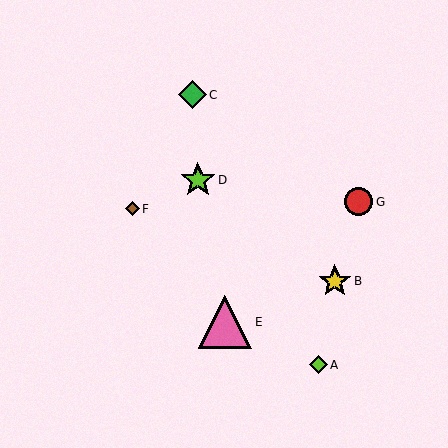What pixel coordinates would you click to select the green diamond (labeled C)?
Click at (192, 95) to select the green diamond C.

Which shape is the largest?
The pink triangle (labeled E) is the largest.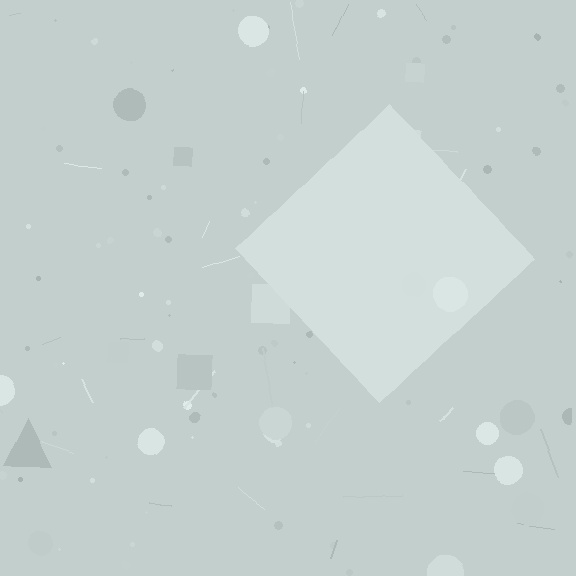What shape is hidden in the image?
A diamond is hidden in the image.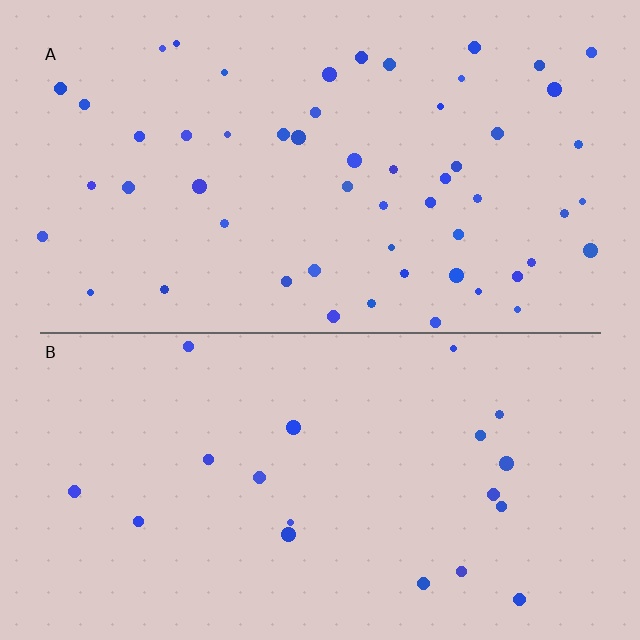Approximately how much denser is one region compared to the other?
Approximately 2.8× — region A over region B.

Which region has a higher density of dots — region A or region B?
A (the top).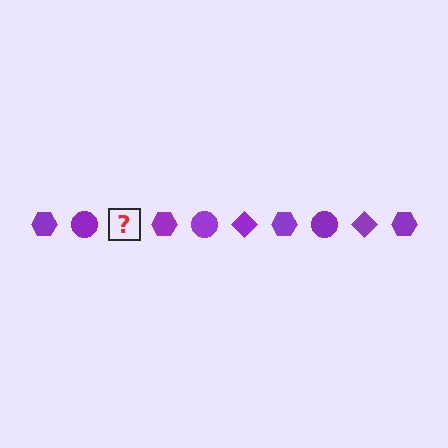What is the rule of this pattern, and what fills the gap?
The rule is that the pattern cycles through hexagon, circle, diamond shapes in purple. The gap should be filled with a purple diamond.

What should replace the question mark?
The question mark should be replaced with a purple diamond.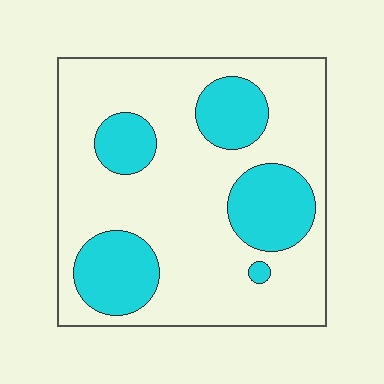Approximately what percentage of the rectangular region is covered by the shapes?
Approximately 25%.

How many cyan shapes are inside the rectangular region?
5.